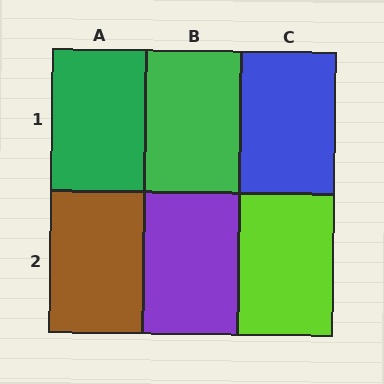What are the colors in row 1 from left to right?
Green, green, blue.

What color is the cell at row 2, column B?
Purple.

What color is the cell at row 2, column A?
Brown.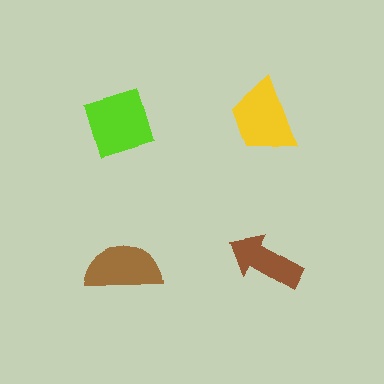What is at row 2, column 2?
A brown arrow.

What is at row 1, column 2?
A yellow trapezoid.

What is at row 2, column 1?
A brown semicircle.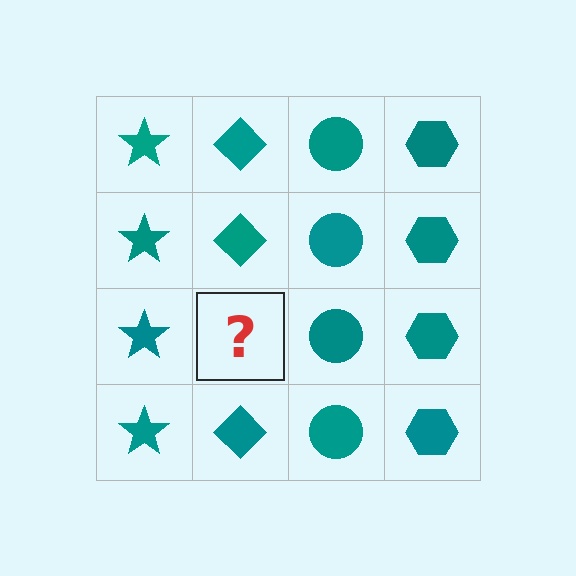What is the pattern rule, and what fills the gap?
The rule is that each column has a consistent shape. The gap should be filled with a teal diamond.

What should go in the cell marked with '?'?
The missing cell should contain a teal diamond.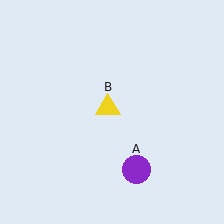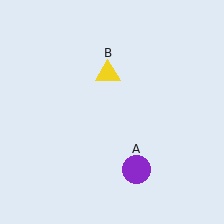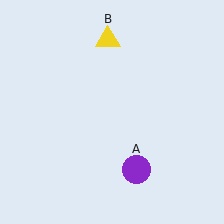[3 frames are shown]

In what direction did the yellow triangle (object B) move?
The yellow triangle (object B) moved up.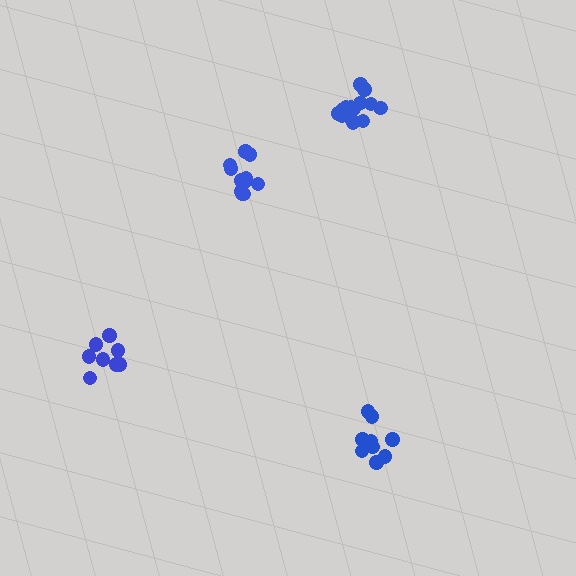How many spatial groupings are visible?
There are 4 spatial groupings.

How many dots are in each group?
Group 1: 8 dots, Group 2: 14 dots, Group 3: 12 dots, Group 4: 9 dots (43 total).